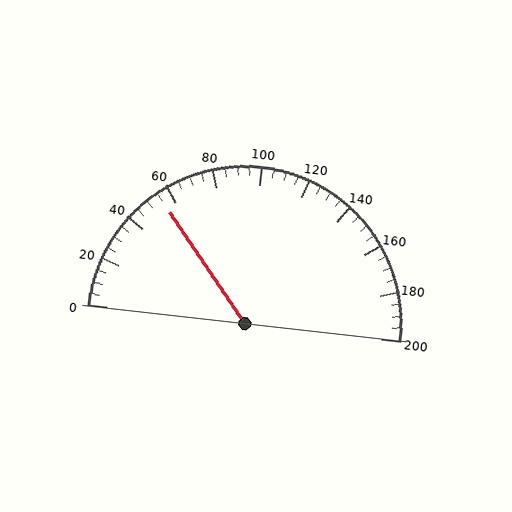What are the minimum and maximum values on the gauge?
The gauge ranges from 0 to 200.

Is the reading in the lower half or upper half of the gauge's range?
The reading is in the lower half of the range (0 to 200).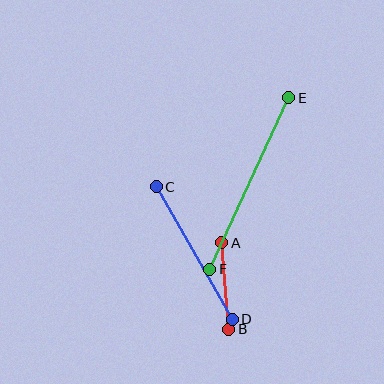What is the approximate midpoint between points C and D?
The midpoint is at approximately (194, 253) pixels.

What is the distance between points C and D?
The distance is approximately 153 pixels.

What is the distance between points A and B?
The distance is approximately 87 pixels.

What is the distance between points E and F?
The distance is approximately 188 pixels.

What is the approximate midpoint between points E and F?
The midpoint is at approximately (249, 184) pixels.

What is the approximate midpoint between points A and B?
The midpoint is at approximately (225, 286) pixels.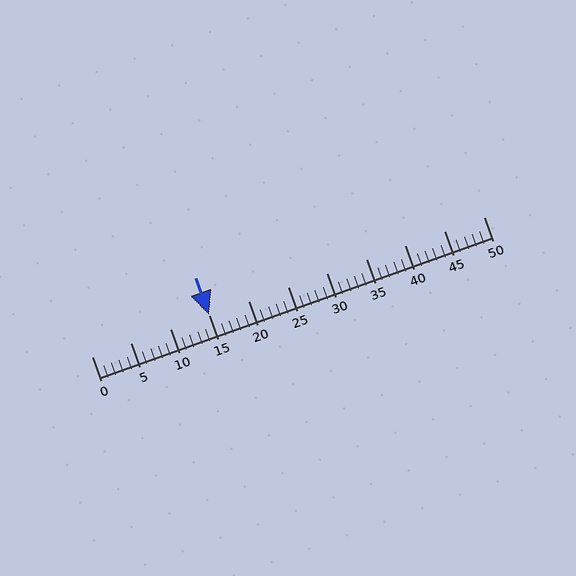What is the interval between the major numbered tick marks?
The major tick marks are spaced 5 units apart.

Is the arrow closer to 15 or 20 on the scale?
The arrow is closer to 15.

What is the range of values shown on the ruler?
The ruler shows values from 0 to 50.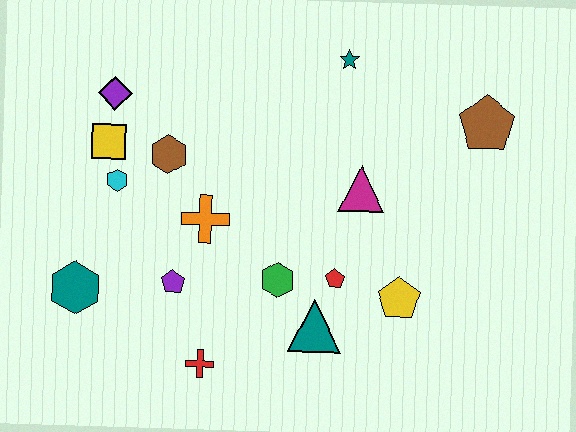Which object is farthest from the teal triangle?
The purple diamond is farthest from the teal triangle.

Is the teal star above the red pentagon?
Yes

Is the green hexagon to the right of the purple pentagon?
Yes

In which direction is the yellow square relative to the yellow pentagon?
The yellow square is to the left of the yellow pentagon.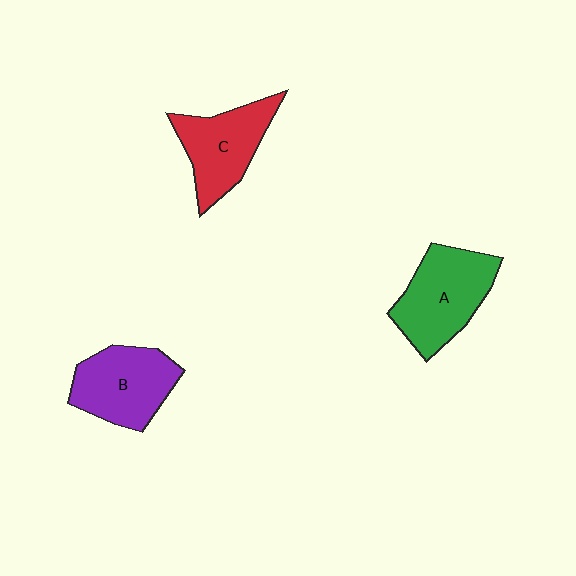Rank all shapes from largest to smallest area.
From largest to smallest: A (green), B (purple), C (red).